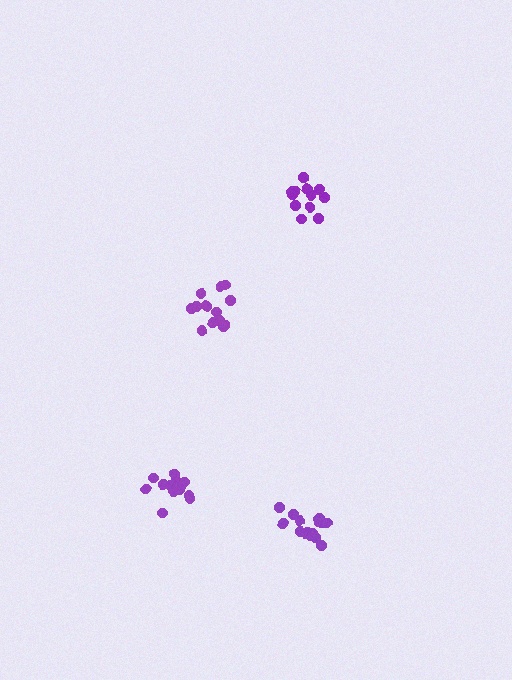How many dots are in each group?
Group 1: 12 dots, Group 2: 13 dots, Group 3: 16 dots, Group 4: 13 dots (54 total).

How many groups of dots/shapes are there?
There are 4 groups.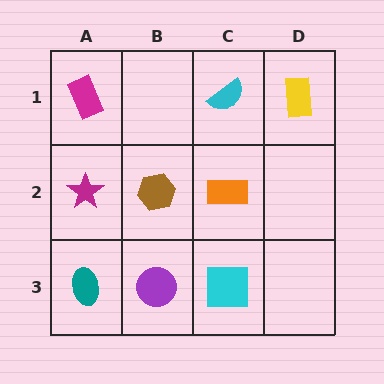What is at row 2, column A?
A magenta star.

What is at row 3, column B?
A purple circle.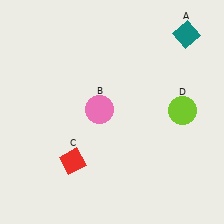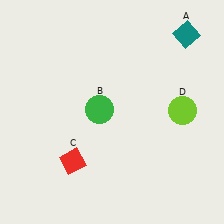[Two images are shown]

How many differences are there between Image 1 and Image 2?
There is 1 difference between the two images.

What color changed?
The circle (B) changed from pink in Image 1 to green in Image 2.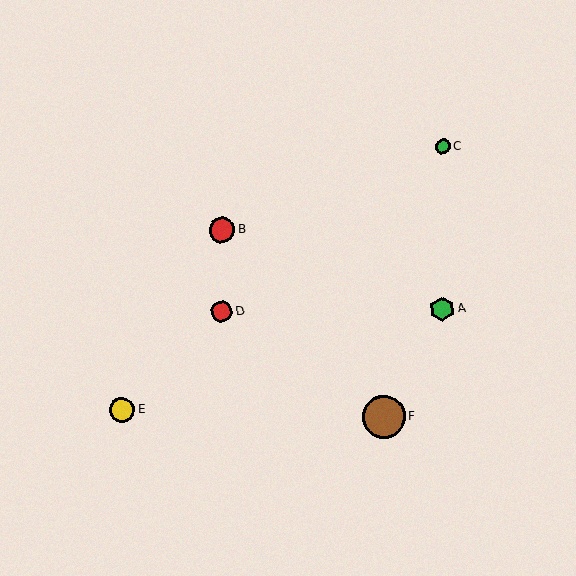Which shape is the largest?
The brown circle (labeled F) is the largest.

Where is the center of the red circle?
The center of the red circle is at (222, 230).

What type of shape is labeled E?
Shape E is a yellow circle.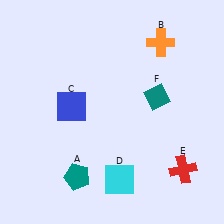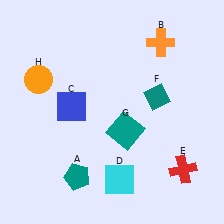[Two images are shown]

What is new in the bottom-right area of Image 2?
A teal square (G) was added in the bottom-right area of Image 2.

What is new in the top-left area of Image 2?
An orange circle (H) was added in the top-left area of Image 2.